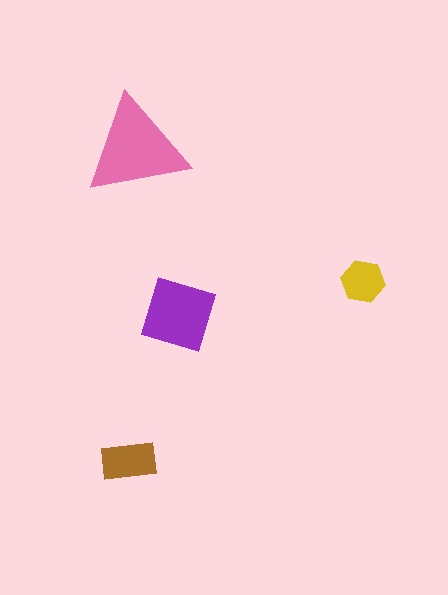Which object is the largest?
The pink triangle.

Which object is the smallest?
The yellow hexagon.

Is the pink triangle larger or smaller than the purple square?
Larger.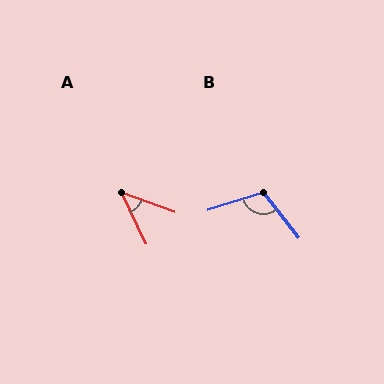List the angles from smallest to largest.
A (45°), B (110°).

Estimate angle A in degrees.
Approximately 45 degrees.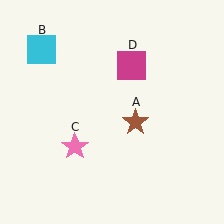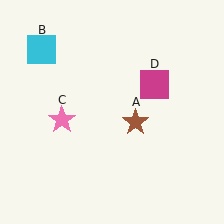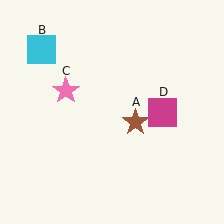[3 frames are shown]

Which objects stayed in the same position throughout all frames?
Brown star (object A) and cyan square (object B) remained stationary.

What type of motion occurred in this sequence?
The pink star (object C), magenta square (object D) rotated clockwise around the center of the scene.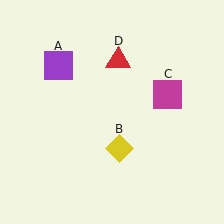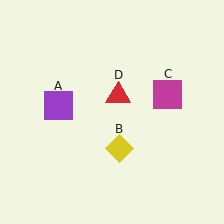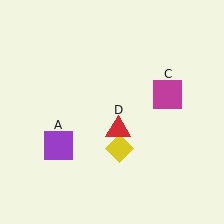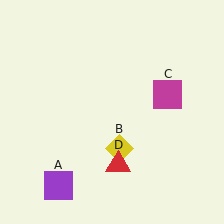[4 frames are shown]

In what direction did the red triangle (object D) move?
The red triangle (object D) moved down.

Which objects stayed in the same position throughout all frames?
Yellow diamond (object B) and magenta square (object C) remained stationary.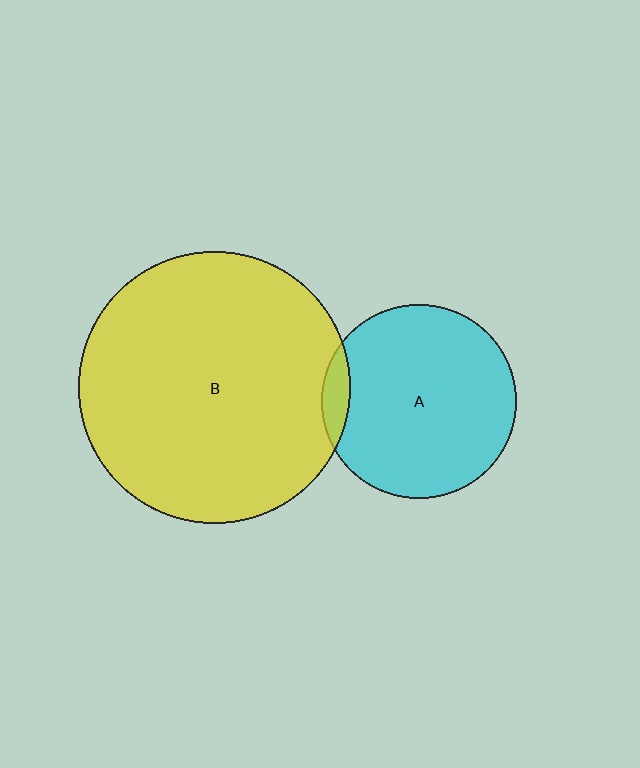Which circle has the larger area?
Circle B (yellow).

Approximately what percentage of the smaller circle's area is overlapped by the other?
Approximately 5%.